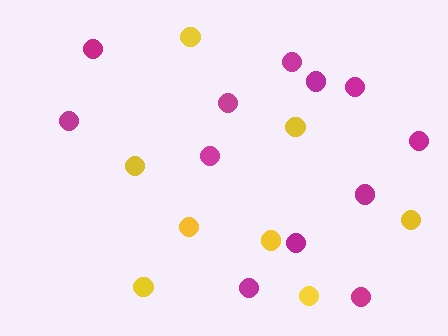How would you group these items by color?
There are 2 groups: one group of yellow circles (8) and one group of magenta circles (12).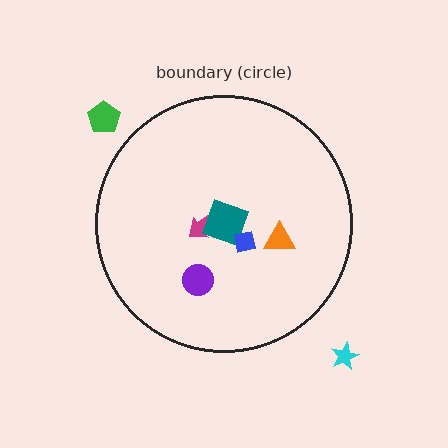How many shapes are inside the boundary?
5 inside, 2 outside.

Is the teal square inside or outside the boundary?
Inside.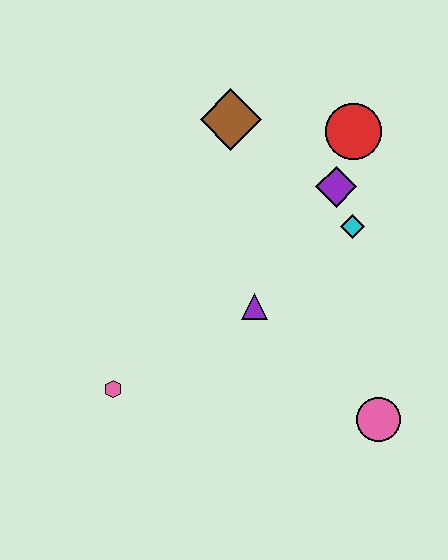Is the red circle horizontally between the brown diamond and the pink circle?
Yes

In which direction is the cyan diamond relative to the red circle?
The cyan diamond is below the red circle.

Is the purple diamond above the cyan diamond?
Yes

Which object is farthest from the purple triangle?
The red circle is farthest from the purple triangle.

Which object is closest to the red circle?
The purple diamond is closest to the red circle.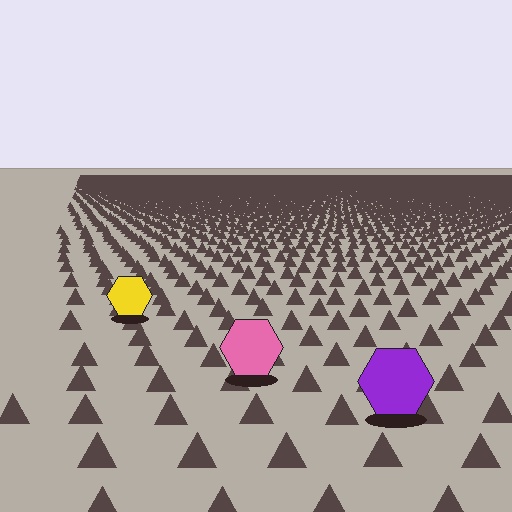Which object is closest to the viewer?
The purple hexagon is closest. The texture marks near it are larger and more spread out.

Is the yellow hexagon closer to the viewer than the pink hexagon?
No. The pink hexagon is closer — you can tell from the texture gradient: the ground texture is coarser near it.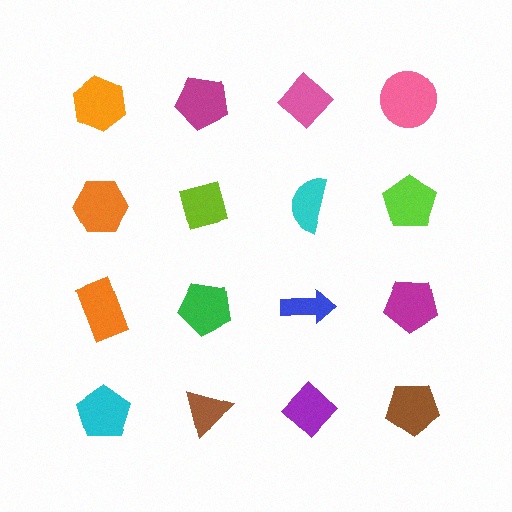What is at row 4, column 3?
A purple diamond.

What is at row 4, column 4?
A brown pentagon.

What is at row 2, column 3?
A cyan semicircle.